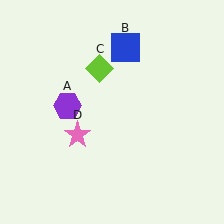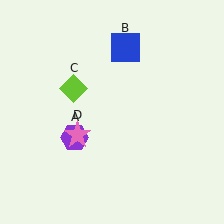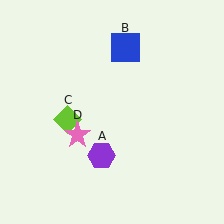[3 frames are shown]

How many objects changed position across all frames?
2 objects changed position: purple hexagon (object A), lime diamond (object C).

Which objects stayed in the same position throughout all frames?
Blue square (object B) and pink star (object D) remained stationary.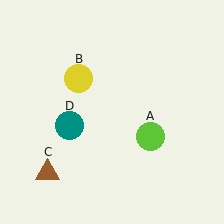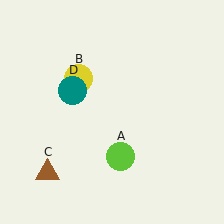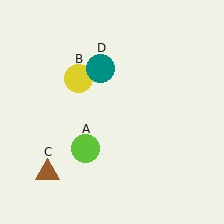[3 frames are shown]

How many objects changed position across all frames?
2 objects changed position: lime circle (object A), teal circle (object D).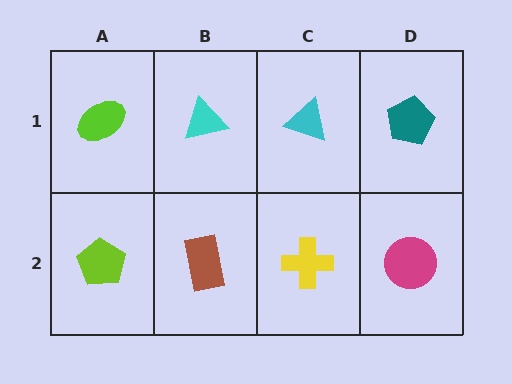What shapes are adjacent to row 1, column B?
A brown rectangle (row 2, column B), a lime ellipse (row 1, column A), a cyan triangle (row 1, column C).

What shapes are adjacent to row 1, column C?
A yellow cross (row 2, column C), a cyan triangle (row 1, column B), a teal pentagon (row 1, column D).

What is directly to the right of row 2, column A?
A brown rectangle.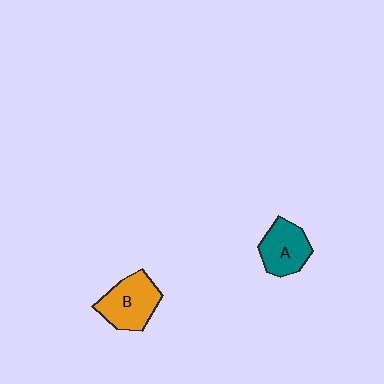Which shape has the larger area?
Shape B (orange).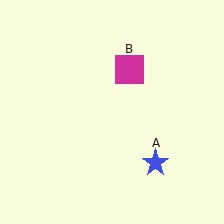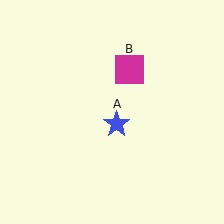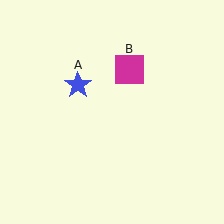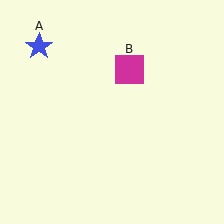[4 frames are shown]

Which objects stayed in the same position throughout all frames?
Magenta square (object B) remained stationary.